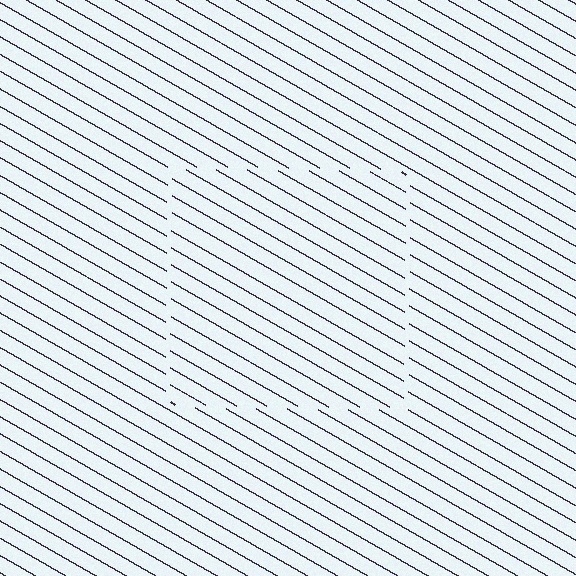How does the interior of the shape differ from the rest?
The interior of the shape contains the same grating, shifted by half a period — the contour is defined by the phase discontinuity where line-ends from the inner and outer gratings abut.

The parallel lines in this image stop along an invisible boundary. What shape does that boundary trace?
An illusory square. The interior of the shape contains the same grating, shifted by half a period — the contour is defined by the phase discontinuity where line-ends from the inner and outer gratings abut.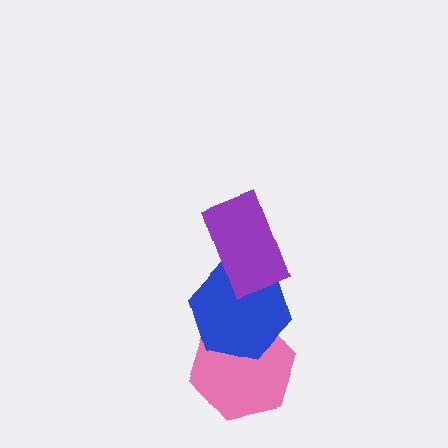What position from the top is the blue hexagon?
The blue hexagon is 2nd from the top.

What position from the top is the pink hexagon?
The pink hexagon is 3rd from the top.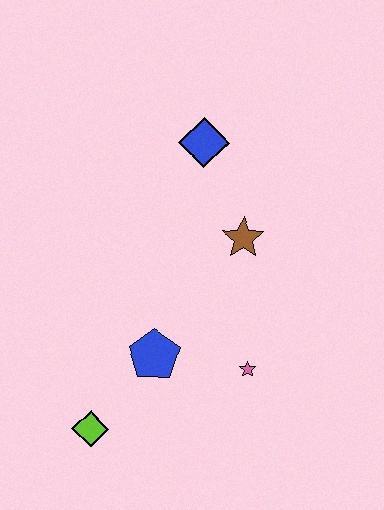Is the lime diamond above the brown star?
No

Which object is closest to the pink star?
The blue pentagon is closest to the pink star.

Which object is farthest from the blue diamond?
The lime diamond is farthest from the blue diamond.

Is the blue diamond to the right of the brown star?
No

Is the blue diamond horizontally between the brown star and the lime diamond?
Yes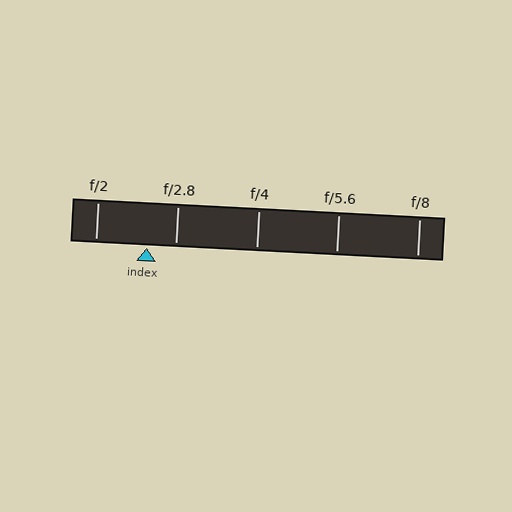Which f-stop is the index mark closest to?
The index mark is closest to f/2.8.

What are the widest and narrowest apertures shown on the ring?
The widest aperture shown is f/2 and the narrowest is f/8.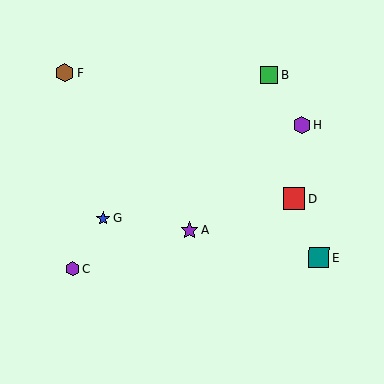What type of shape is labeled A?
Shape A is a purple star.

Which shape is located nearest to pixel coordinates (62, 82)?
The brown hexagon (labeled F) at (65, 73) is nearest to that location.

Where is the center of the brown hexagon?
The center of the brown hexagon is at (65, 73).